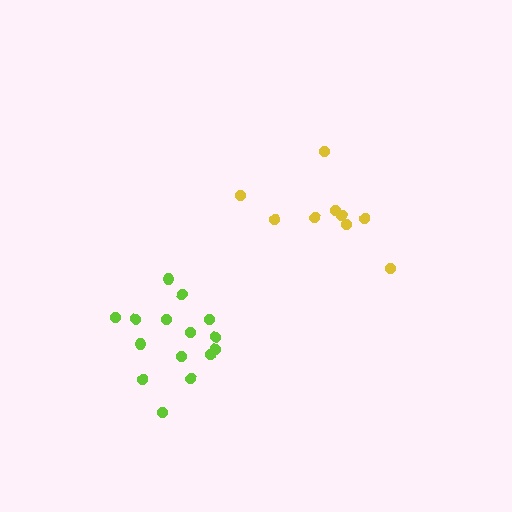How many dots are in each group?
Group 1: 9 dots, Group 2: 15 dots (24 total).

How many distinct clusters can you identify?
There are 2 distinct clusters.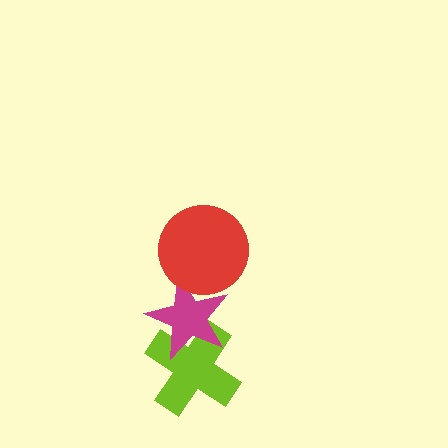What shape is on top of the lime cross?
The magenta star is on top of the lime cross.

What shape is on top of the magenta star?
The red circle is on top of the magenta star.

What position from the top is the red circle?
The red circle is 1st from the top.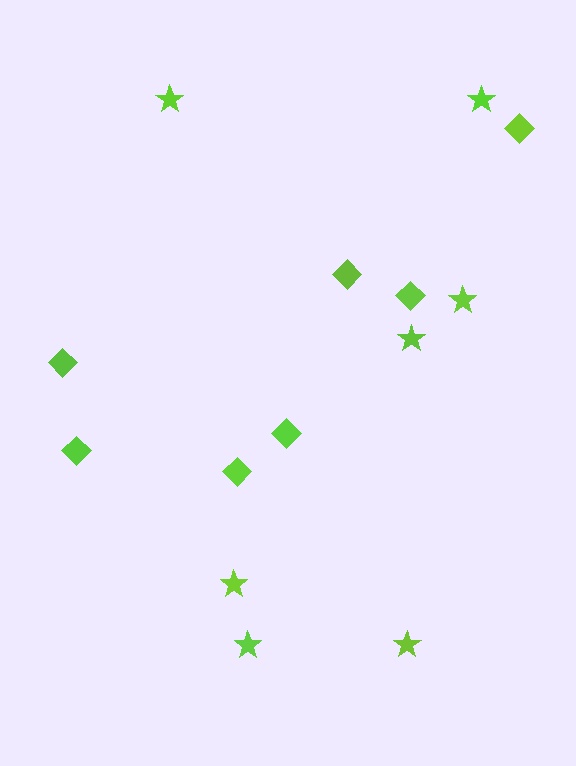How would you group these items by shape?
There are 2 groups: one group of stars (7) and one group of diamonds (7).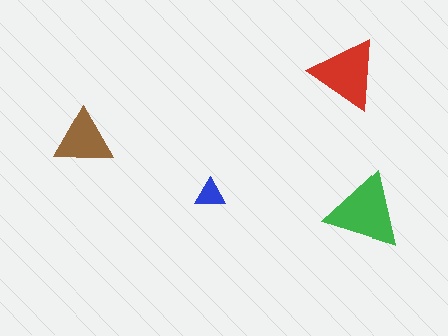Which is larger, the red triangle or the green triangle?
The green one.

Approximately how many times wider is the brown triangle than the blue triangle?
About 2 times wider.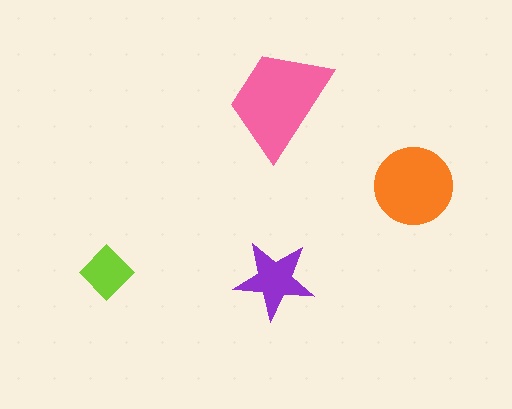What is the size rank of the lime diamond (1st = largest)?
4th.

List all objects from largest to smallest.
The pink trapezoid, the orange circle, the purple star, the lime diamond.